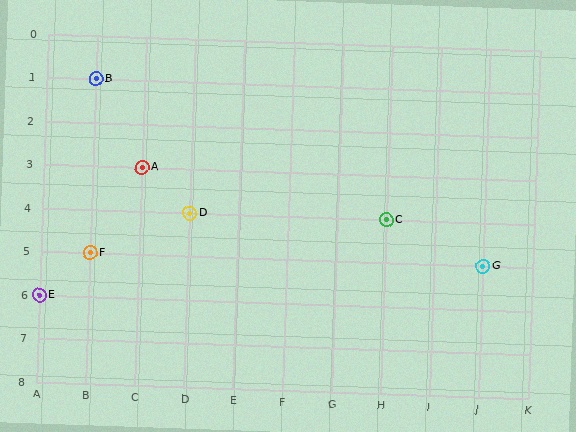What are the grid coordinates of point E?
Point E is at grid coordinates (A, 6).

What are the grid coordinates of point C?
Point C is at grid coordinates (H, 4).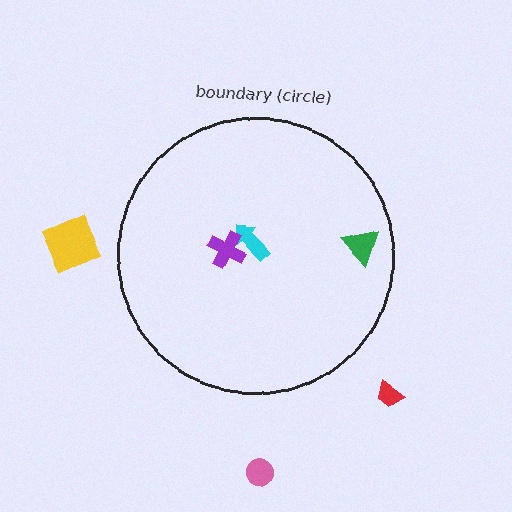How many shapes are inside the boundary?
3 inside, 3 outside.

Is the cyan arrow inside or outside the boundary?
Inside.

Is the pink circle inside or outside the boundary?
Outside.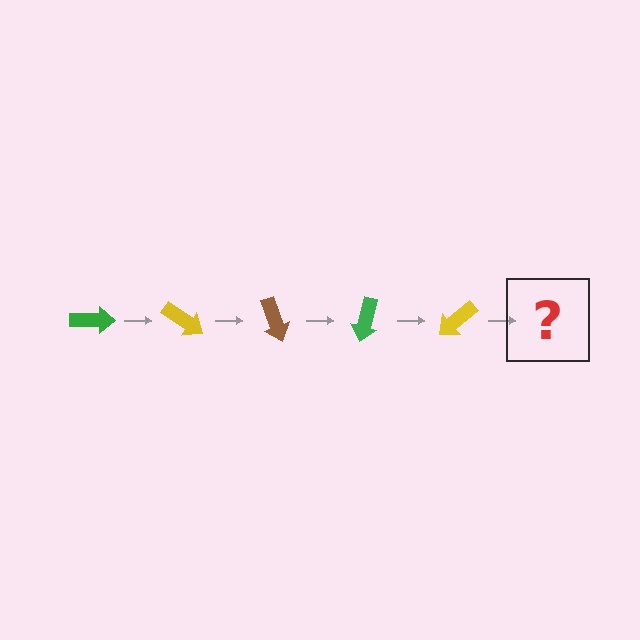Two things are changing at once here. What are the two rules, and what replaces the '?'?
The two rules are that it rotates 35 degrees each step and the color cycles through green, yellow, and brown. The '?' should be a brown arrow, rotated 175 degrees from the start.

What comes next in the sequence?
The next element should be a brown arrow, rotated 175 degrees from the start.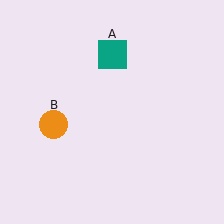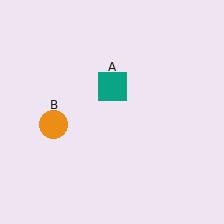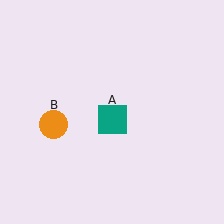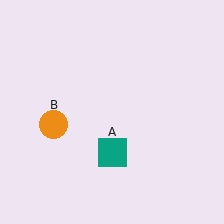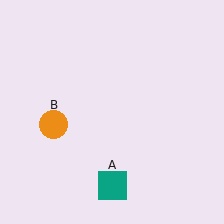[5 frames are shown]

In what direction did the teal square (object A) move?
The teal square (object A) moved down.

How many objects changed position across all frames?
1 object changed position: teal square (object A).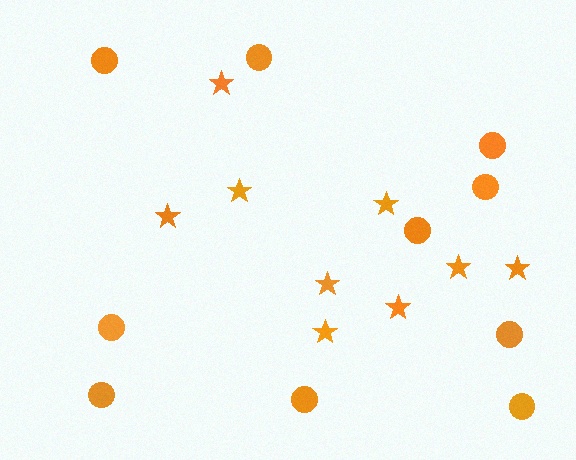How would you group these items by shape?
There are 2 groups: one group of stars (9) and one group of circles (10).